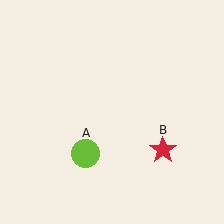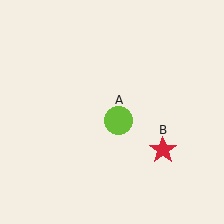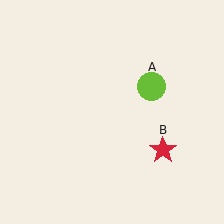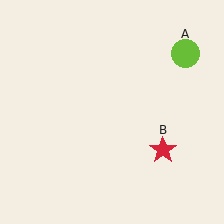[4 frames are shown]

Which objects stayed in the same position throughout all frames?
Red star (object B) remained stationary.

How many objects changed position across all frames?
1 object changed position: lime circle (object A).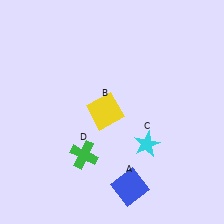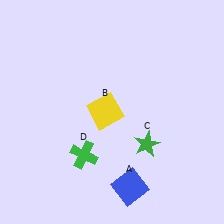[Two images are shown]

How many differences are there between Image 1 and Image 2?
There is 1 difference between the two images.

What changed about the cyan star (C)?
In Image 1, C is cyan. In Image 2, it changed to green.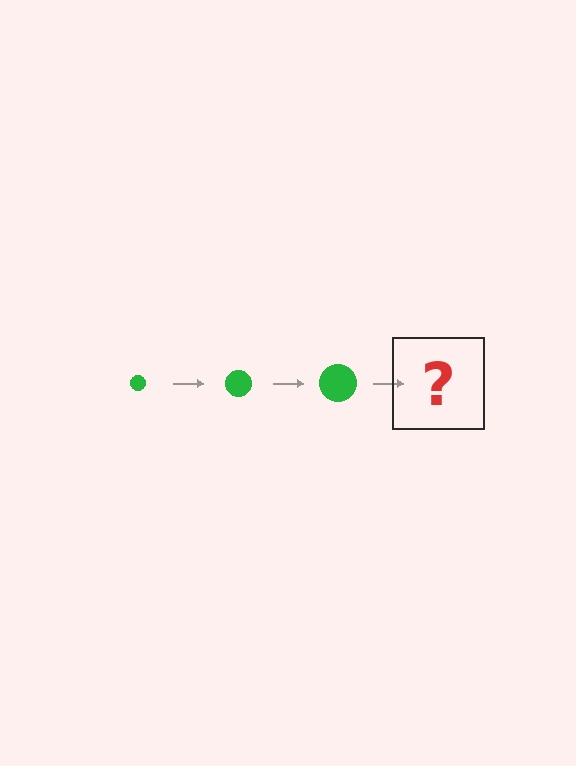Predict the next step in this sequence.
The next step is a green circle, larger than the previous one.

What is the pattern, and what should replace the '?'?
The pattern is that the circle gets progressively larger each step. The '?' should be a green circle, larger than the previous one.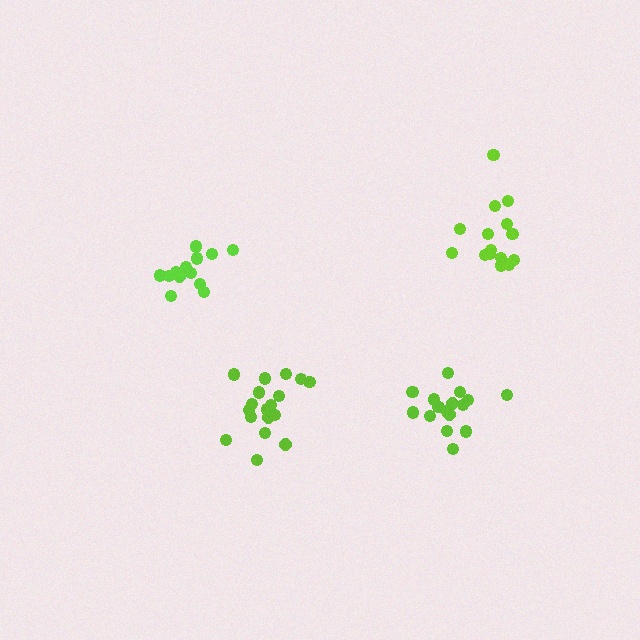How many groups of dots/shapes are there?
There are 4 groups.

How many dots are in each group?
Group 1: 14 dots, Group 2: 18 dots, Group 3: 15 dots, Group 4: 16 dots (63 total).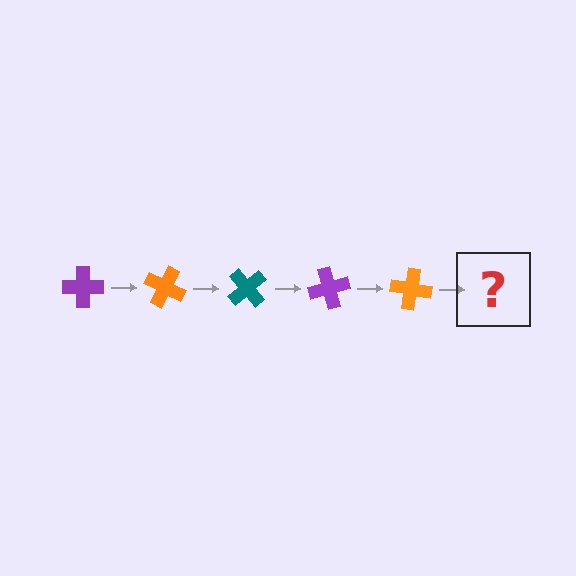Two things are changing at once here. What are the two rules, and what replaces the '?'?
The two rules are that it rotates 25 degrees each step and the color cycles through purple, orange, and teal. The '?' should be a teal cross, rotated 125 degrees from the start.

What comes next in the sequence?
The next element should be a teal cross, rotated 125 degrees from the start.